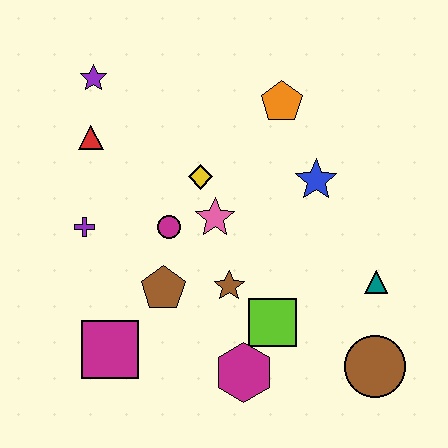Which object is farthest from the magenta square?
The orange pentagon is farthest from the magenta square.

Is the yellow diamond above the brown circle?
Yes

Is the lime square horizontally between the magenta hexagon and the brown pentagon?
No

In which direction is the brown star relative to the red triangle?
The brown star is below the red triangle.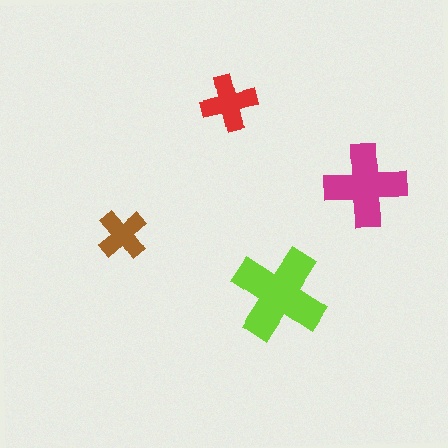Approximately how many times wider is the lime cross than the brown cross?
About 2 times wider.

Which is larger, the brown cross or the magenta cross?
The magenta one.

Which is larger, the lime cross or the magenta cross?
The lime one.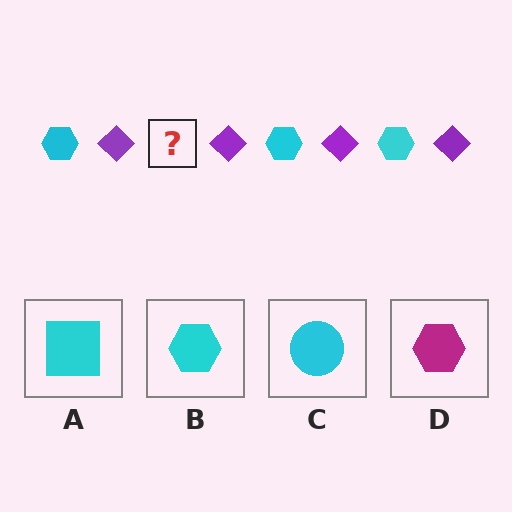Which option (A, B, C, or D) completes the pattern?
B.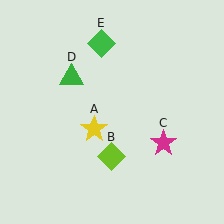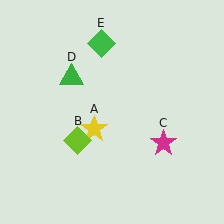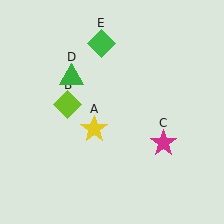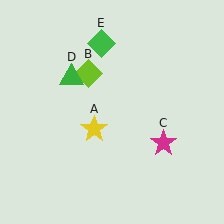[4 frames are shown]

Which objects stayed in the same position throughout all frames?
Yellow star (object A) and magenta star (object C) and green triangle (object D) and green diamond (object E) remained stationary.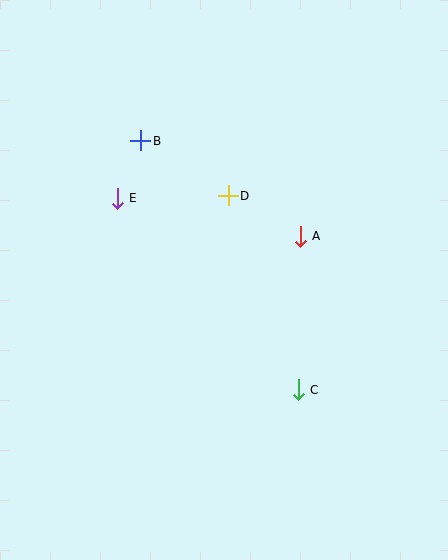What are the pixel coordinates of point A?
Point A is at (300, 236).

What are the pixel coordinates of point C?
Point C is at (298, 390).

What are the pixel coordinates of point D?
Point D is at (228, 196).